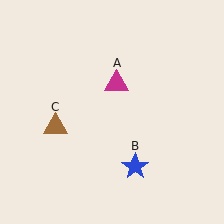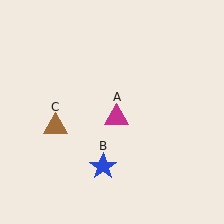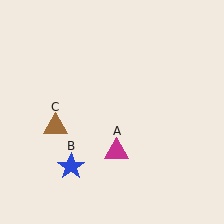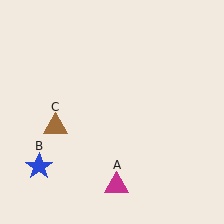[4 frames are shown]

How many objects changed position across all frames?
2 objects changed position: magenta triangle (object A), blue star (object B).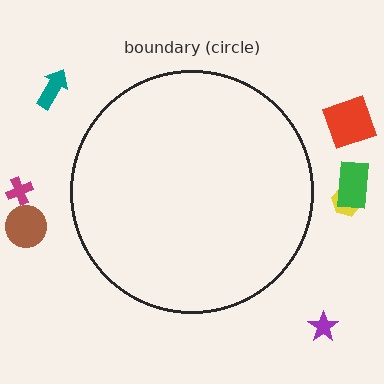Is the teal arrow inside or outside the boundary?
Outside.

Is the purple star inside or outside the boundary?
Outside.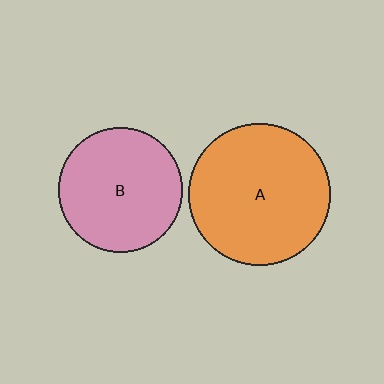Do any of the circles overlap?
No, none of the circles overlap.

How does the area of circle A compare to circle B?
Approximately 1.3 times.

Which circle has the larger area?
Circle A (orange).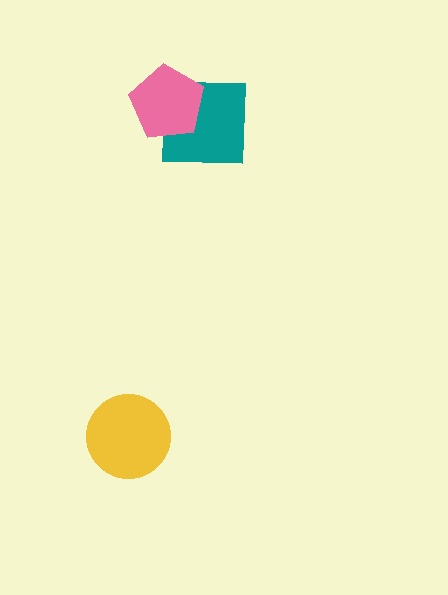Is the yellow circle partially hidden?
No, no other shape covers it.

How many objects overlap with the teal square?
1 object overlaps with the teal square.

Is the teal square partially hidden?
Yes, it is partially covered by another shape.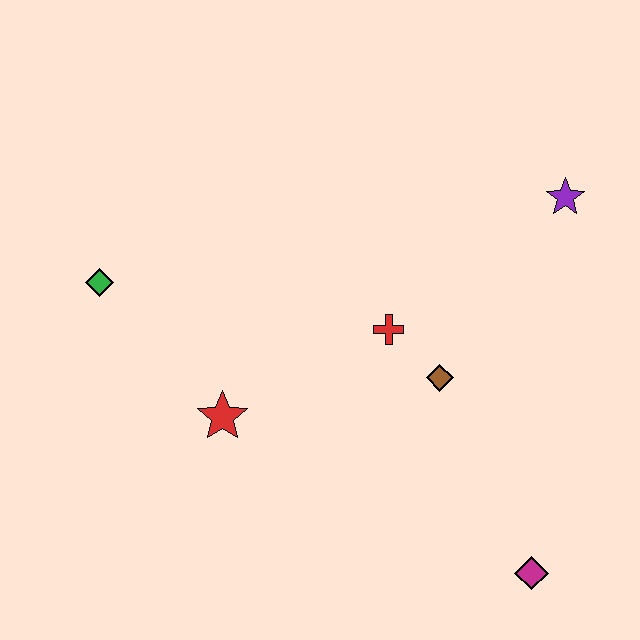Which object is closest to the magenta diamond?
The brown diamond is closest to the magenta diamond.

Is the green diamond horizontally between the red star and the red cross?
No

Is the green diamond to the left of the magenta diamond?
Yes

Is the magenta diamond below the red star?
Yes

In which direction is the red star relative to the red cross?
The red star is to the left of the red cross.